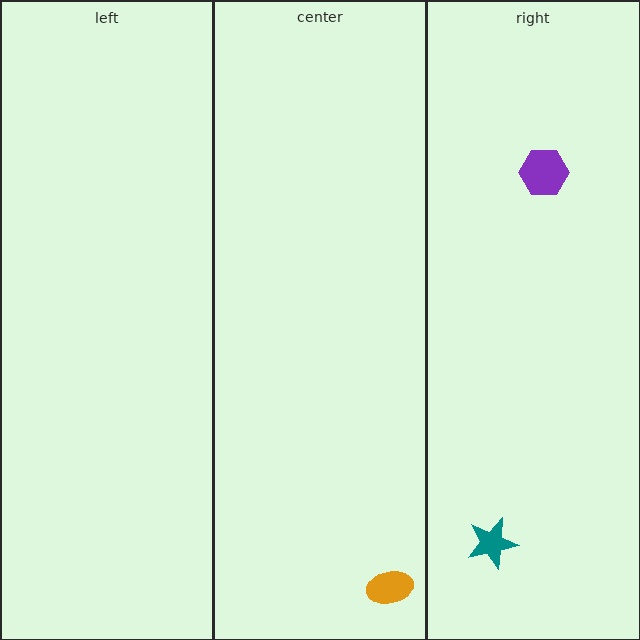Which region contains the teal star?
The right region.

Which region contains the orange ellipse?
The center region.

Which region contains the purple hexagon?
The right region.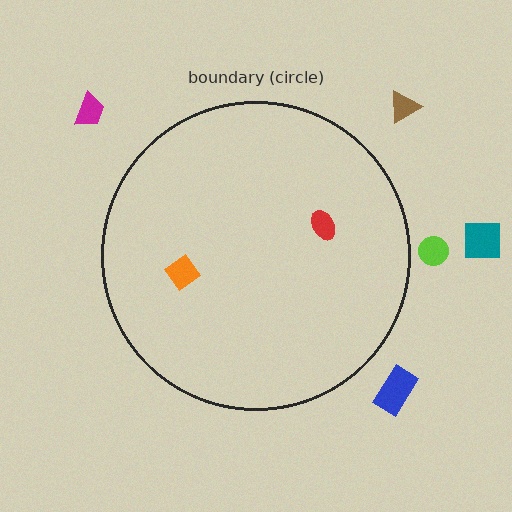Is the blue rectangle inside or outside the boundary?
Outside.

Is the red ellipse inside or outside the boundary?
Inside.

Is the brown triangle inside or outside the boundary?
Outside.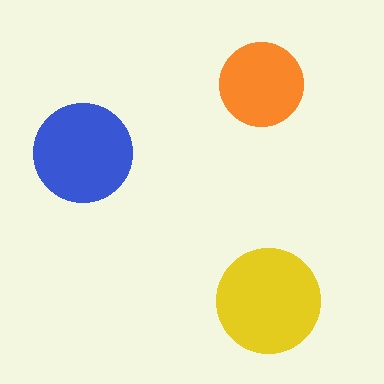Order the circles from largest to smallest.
the yellow one, the blue one, the orange one.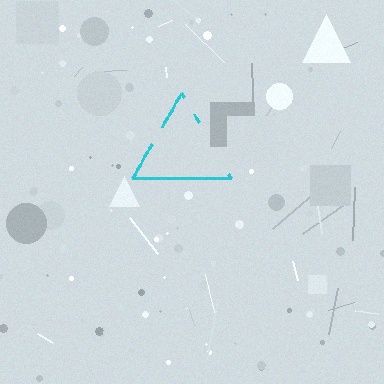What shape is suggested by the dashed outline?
The dashed outline suggests a triangle.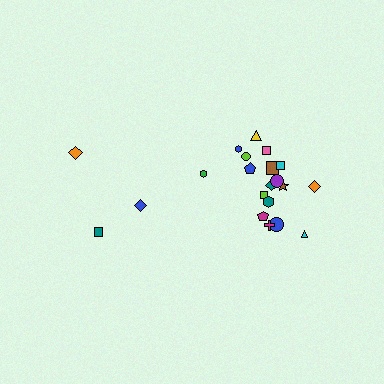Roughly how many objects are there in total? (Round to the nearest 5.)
Roughly 20 objects in total.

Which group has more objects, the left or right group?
The right group.